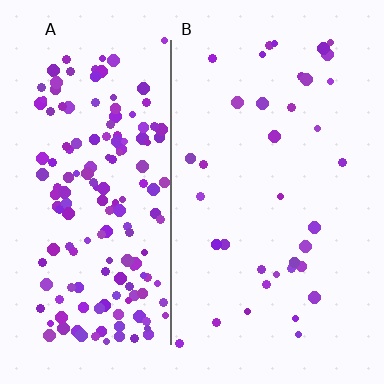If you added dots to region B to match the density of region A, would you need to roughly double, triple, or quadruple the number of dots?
Approximately quadruple.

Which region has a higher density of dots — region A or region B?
A (the left).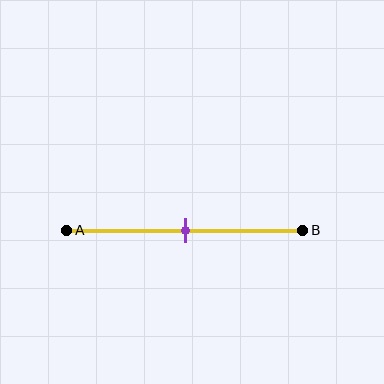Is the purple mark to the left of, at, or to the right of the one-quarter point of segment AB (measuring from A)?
The purple mark is to the right of the one-quarter point of segment AB.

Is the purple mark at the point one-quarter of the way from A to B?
No, the mark is at about 50% from A, not at the 25% one-quarter point.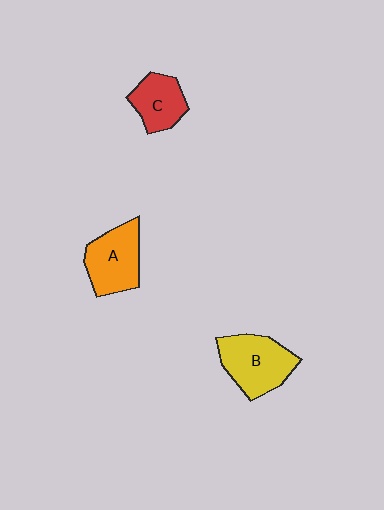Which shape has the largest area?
Shape B (yellow).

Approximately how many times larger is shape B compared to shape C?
Approximately 1.5 times.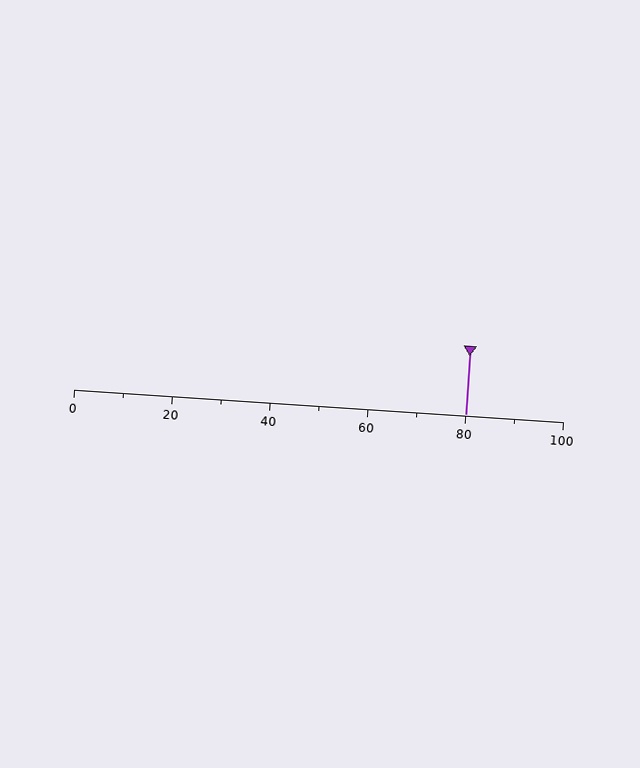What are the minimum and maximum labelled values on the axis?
The axis runs from 0 to 100.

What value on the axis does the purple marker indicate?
The marker indicates approximately 80.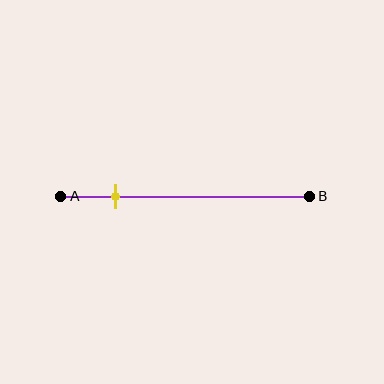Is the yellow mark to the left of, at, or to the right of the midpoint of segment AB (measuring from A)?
The yellow mark is to the left of the midpoint of segment AB.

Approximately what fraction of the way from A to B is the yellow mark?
The yellow mark is approximately 20% of the way from A to B.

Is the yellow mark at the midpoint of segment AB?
No, the mark is at about 20% from A, not at the 50% midpoint.